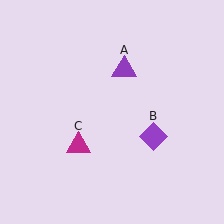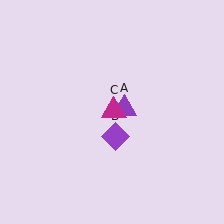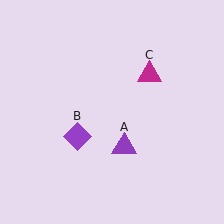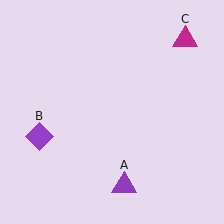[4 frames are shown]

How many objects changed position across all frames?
3 objects changed position: purple triangle (object A), purple diamond (object B), magenta triangle (object C).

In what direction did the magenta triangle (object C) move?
The magenta triangle (object C) moved up and to the right.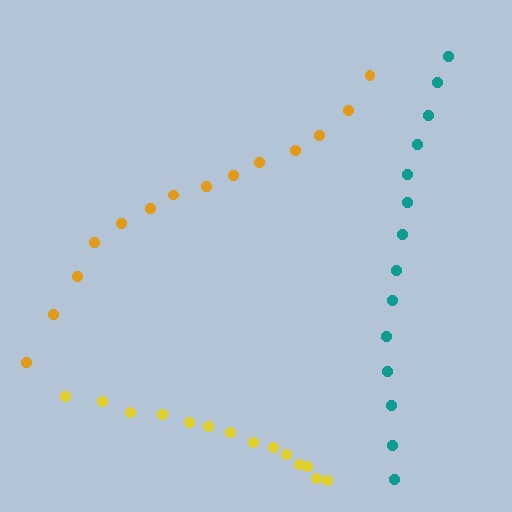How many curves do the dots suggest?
There are 3 distinct paths.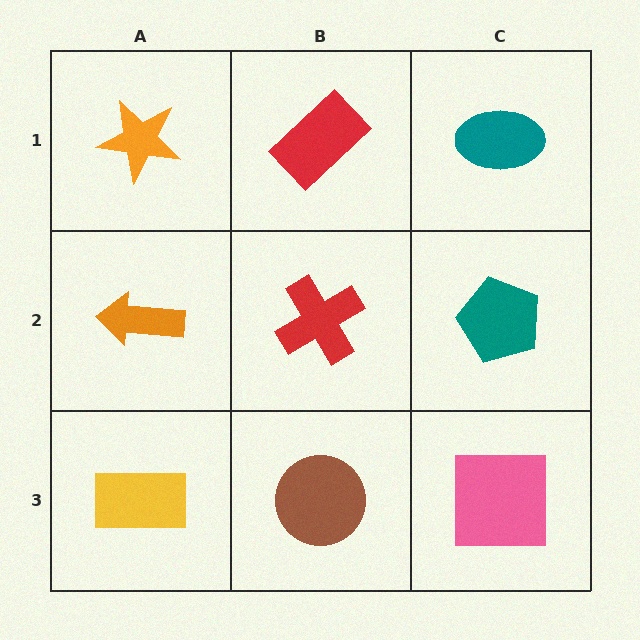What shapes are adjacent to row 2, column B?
A red rectangle (row 1, column B), a brown circle (row 3, column B), an orange arrow (row 2, column A), a teal pentagon (row 2, column C).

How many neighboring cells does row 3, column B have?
3.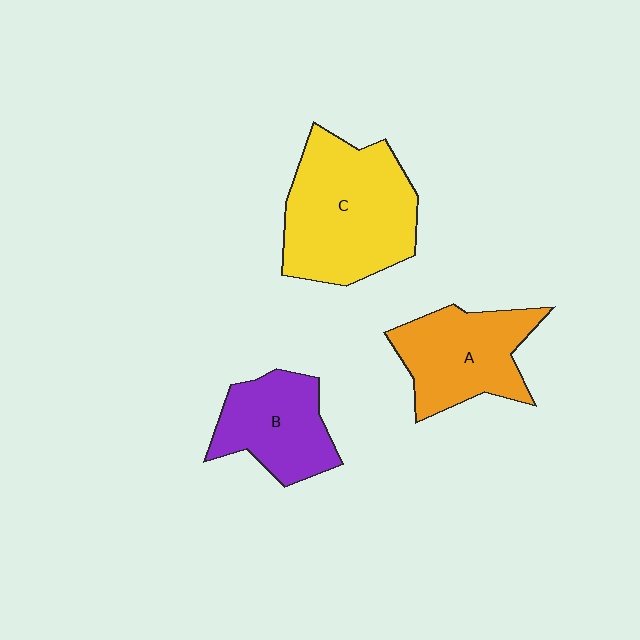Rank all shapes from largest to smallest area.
From largest to smallest: C (yellow), A (orange), B (purple).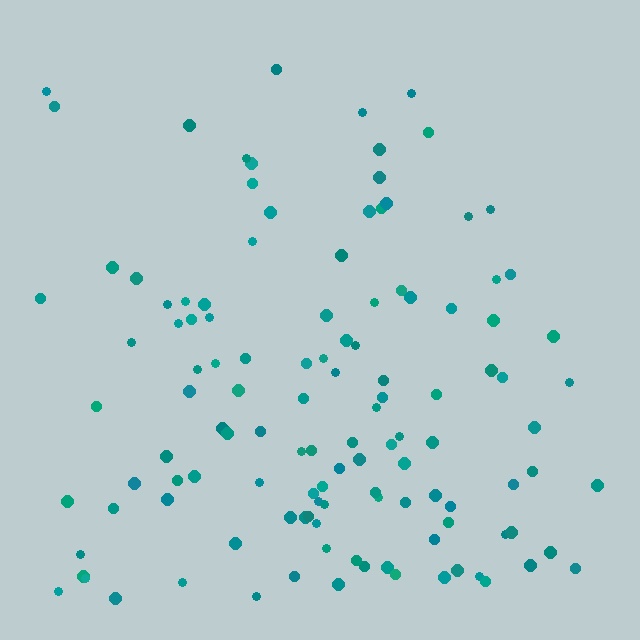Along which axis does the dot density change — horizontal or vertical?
Vertical.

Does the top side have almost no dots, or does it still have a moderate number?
Still a moderate number, just noticeably fewer than the bottom.